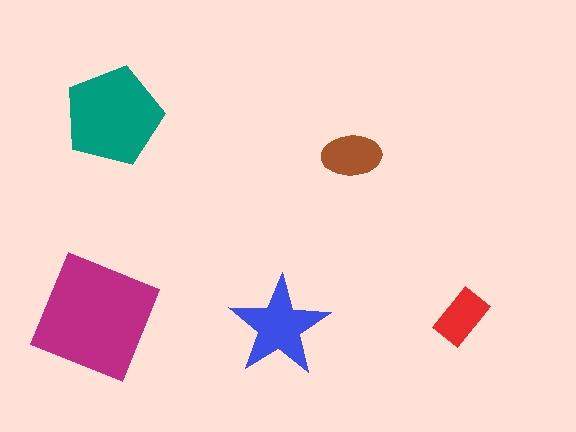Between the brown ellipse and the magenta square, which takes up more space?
The magenta square.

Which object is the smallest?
The red rectangle.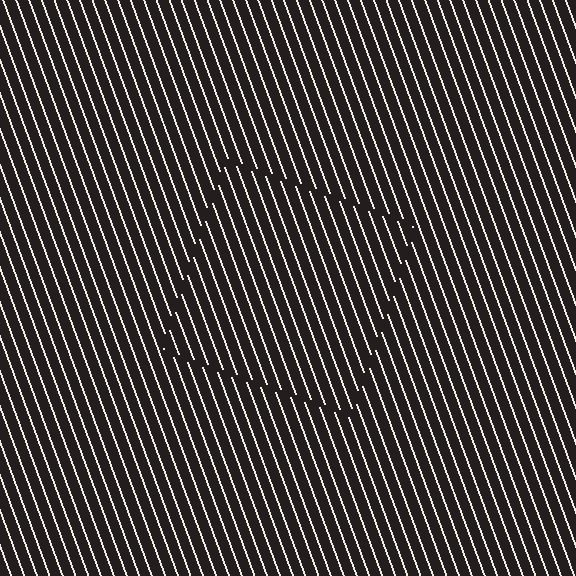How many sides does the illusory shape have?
4 sides — the line-ends trace a square.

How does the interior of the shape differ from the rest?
The interior of the shape contains the same grating, shifted by half a period — the contour is defined by the phase discontinuity where line-ends from the inner and outer gratings abut.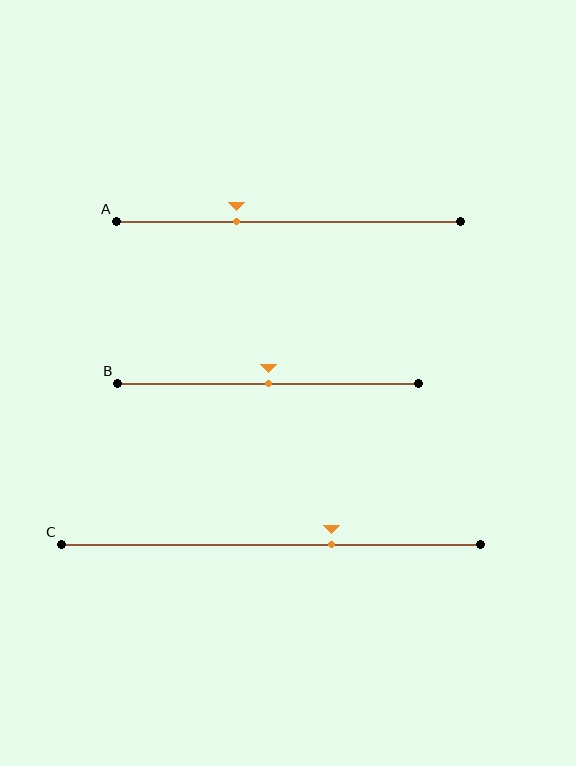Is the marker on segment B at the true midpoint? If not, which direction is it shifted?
Yes, the marker on segment B is at the true midpoint.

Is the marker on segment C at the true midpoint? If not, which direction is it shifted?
No, the marker on segment C is shifted to the right by about 15% of the segment length.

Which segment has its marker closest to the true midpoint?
Segment B has its marker closest to the true midpoint.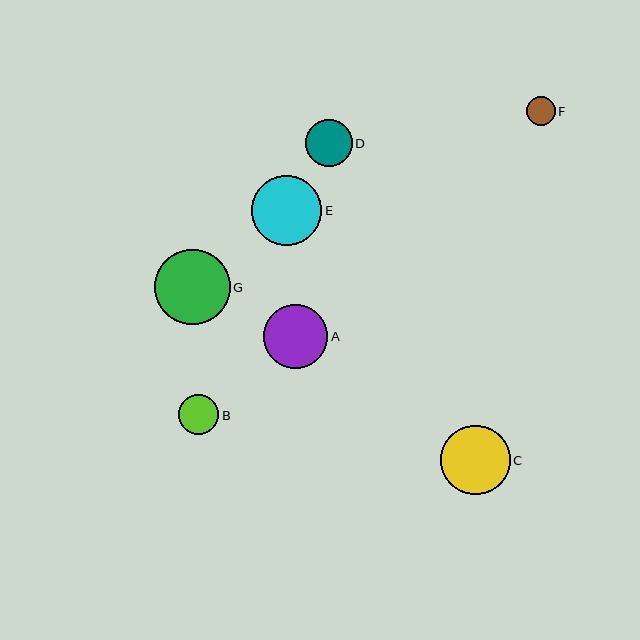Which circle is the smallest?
Circle F is the smallest with a size of approximately 29 pixels.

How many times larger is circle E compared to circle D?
Circle E is approximately 1.5 times the size of circle D.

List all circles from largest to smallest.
From largest to smallest: G, E, C, A, D, B, F.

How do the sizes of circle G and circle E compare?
Circle G and circle E are approximately the same size.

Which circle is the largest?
Circle G is the largest with a size of approximately 75 pixels.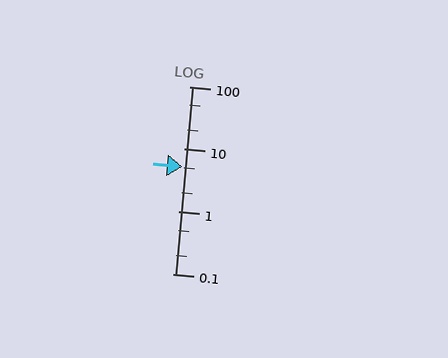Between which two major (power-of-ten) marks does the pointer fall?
The pointer is between 1 and 10.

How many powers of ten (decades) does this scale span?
The scale spans 3 decades, from 0.1 to 100.